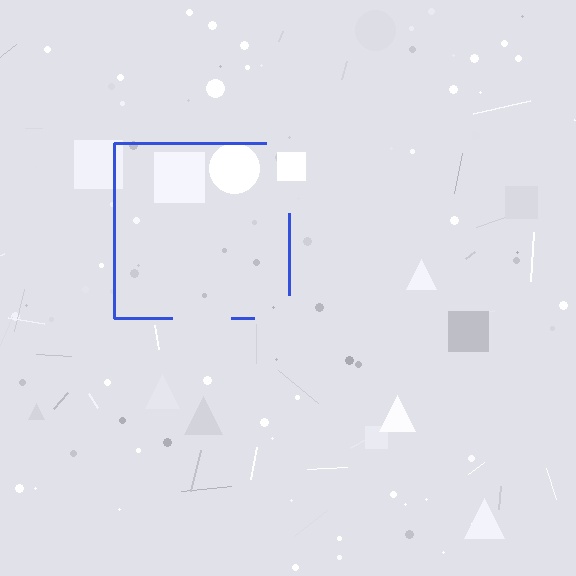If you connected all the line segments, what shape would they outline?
They would outline a square.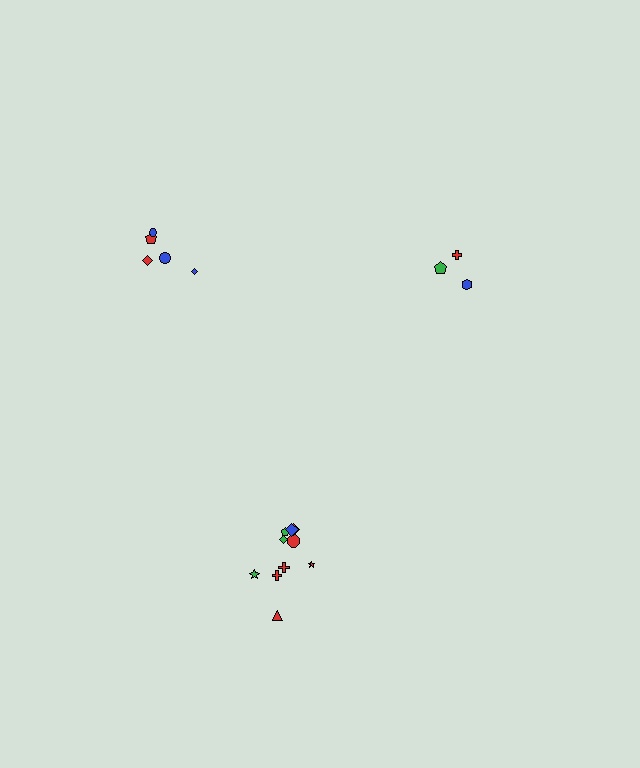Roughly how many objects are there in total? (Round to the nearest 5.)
Roughly 20 objects in total.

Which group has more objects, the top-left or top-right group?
The top-left group.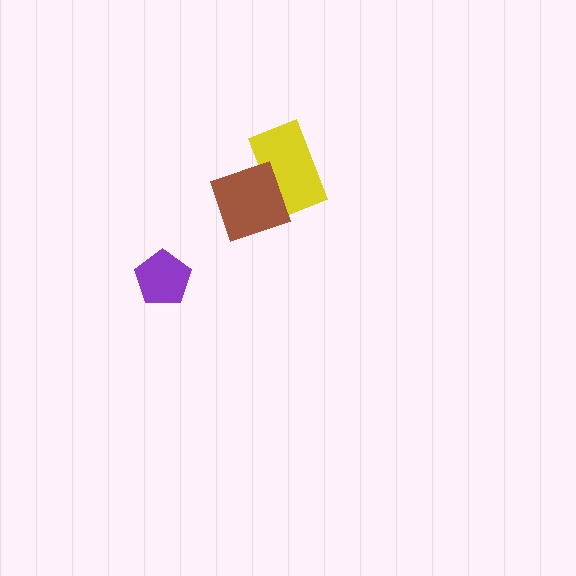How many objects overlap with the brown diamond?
1 object overlaps with the brown diamond.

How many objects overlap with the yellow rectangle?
1 object overlaps with the yellow rectangle.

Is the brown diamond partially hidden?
No, no other shape covers it.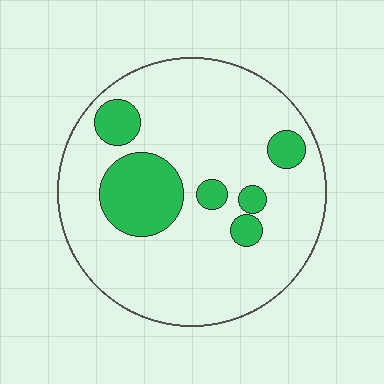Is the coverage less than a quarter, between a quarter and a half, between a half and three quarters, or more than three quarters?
Less than a quarter.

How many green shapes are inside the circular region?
6.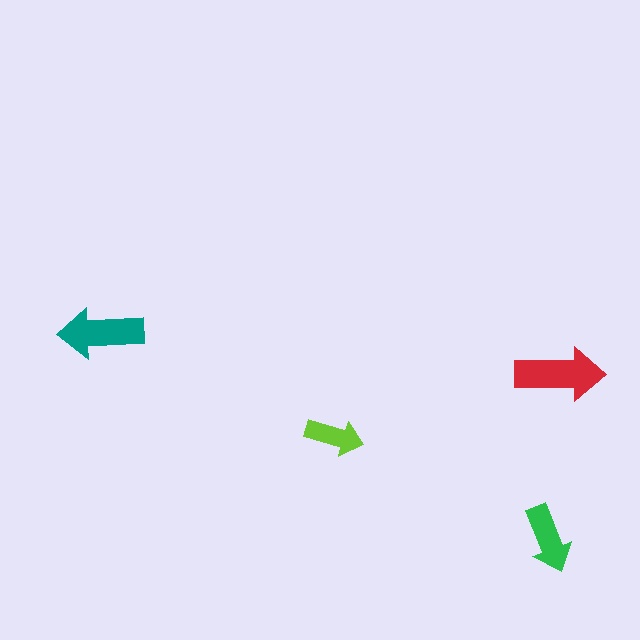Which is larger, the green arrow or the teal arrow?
The teal one.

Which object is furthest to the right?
The red arrow is rightmost.